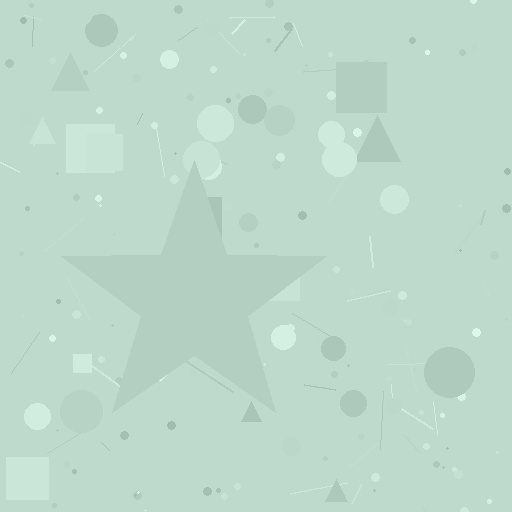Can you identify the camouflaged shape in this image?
The camouflaged shape is a star.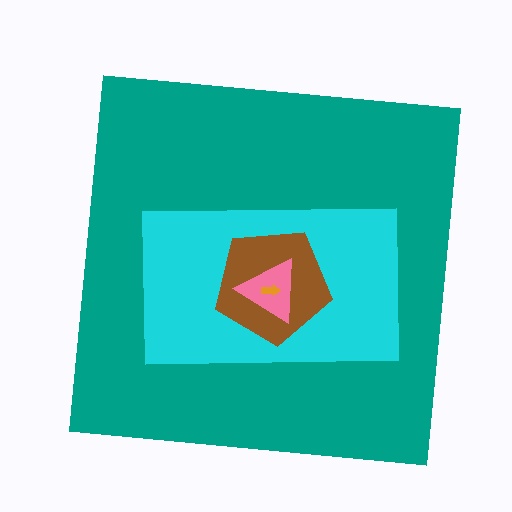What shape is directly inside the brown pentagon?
The pink triangle.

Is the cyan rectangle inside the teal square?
Yes.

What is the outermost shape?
The teal square.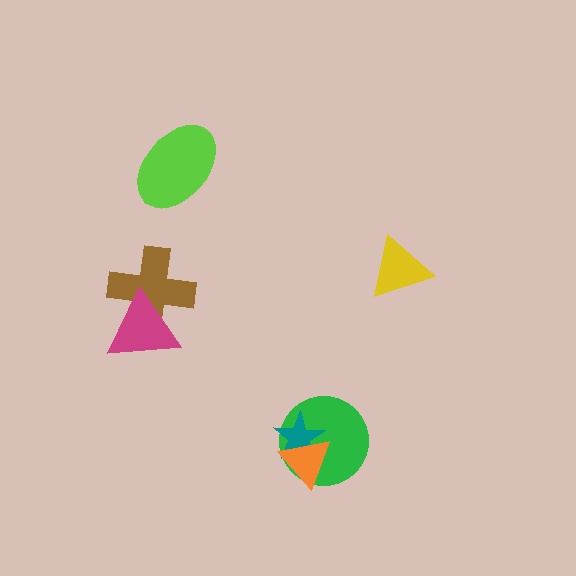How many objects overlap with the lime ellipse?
0 objects overlap with the lime ellipse.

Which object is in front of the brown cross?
The magenta triangle is in front of the brown cross.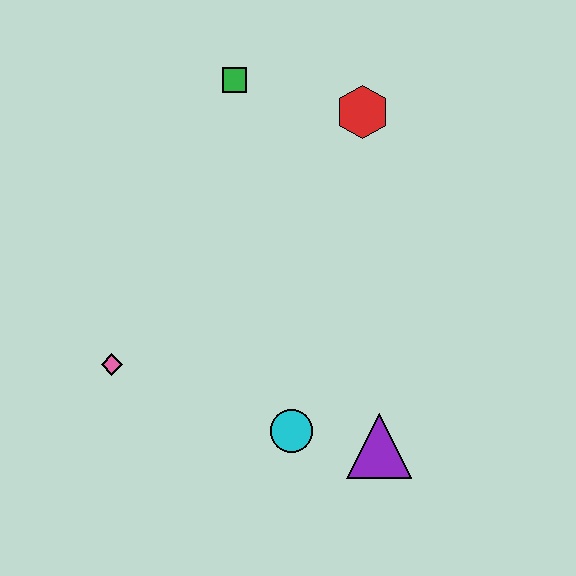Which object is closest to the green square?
The red hexagon is closest to the green square.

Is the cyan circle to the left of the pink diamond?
No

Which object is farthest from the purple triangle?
The green square is farthest from the purple triangle.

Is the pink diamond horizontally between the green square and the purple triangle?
No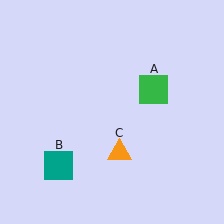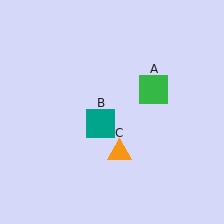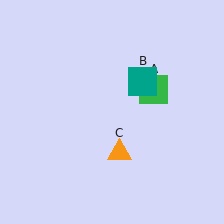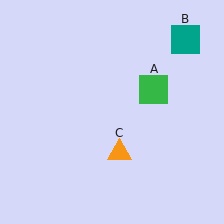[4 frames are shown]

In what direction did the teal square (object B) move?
The teal square (object B) moved up and to the right.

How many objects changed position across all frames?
1 object changed position: teal square (object B).